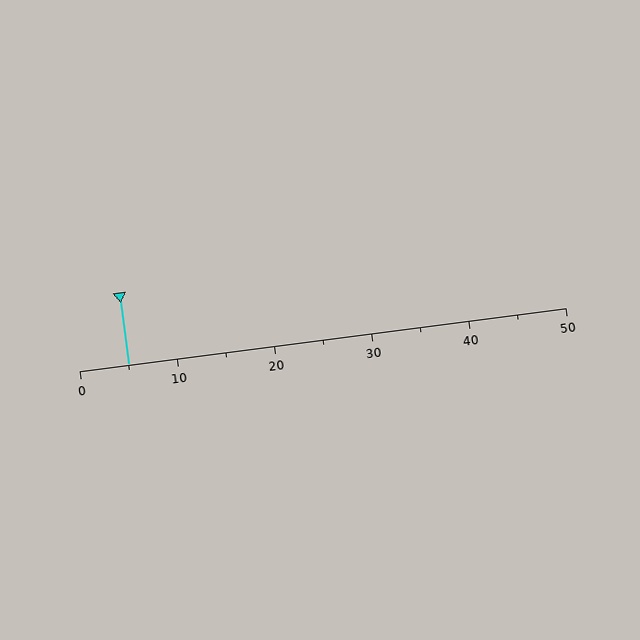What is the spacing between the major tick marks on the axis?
The major ticks are spaced 10 apart.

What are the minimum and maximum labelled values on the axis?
The axis runs from 0 to 50.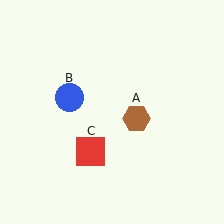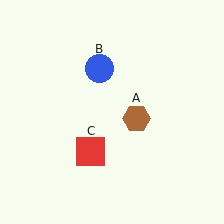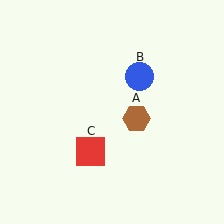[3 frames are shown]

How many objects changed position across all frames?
1 object changed position: blue circle (object B).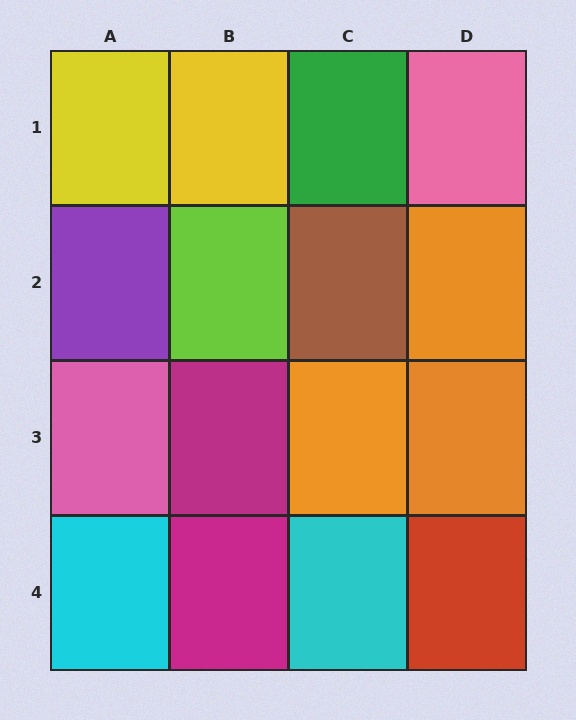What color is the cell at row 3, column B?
Magenta.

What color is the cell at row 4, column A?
Cyan.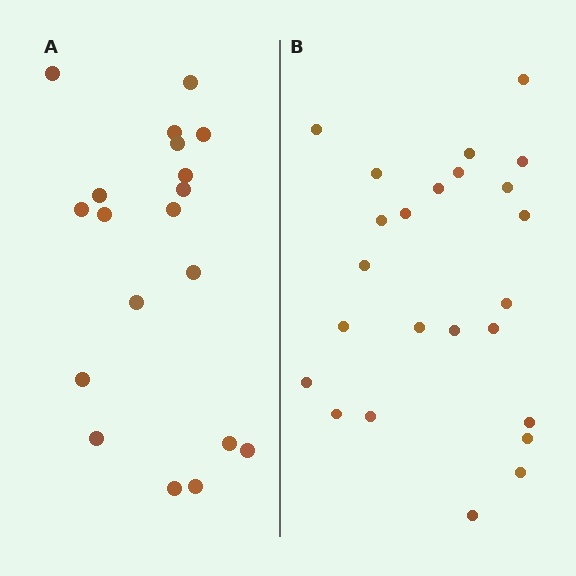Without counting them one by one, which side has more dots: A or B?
Region B (the right region) has more dots.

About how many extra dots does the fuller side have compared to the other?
Region B has about 5 more dots than region A.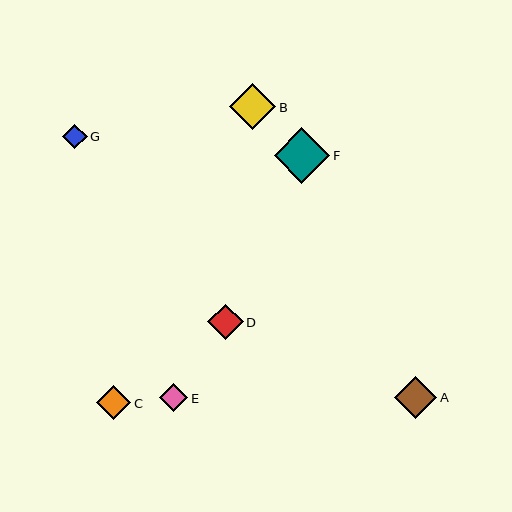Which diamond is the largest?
Diamond F is the largest with a size of approximately 55 pixels.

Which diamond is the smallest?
Diamond G is the smallest with a size of approximately 24 pixels.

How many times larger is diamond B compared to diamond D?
Diamond B is approximately 1.3 times the size of diamond D.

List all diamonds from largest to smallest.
From largest to smallest: F, B, A, D, C, E, G.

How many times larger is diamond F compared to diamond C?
Diamond F is approximately 1.6 times the size of diamond C.